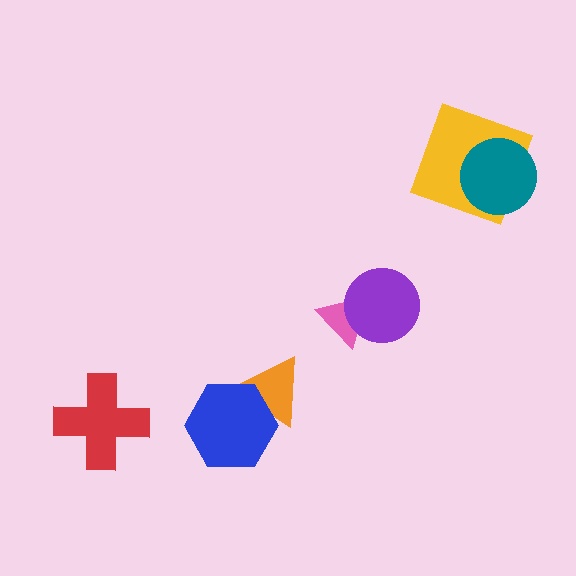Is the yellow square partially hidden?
Yes, it is partially covered by another shape.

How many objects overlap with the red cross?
0 objects overlap with the red cross.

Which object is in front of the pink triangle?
The purple circle is in front of the pink triangle.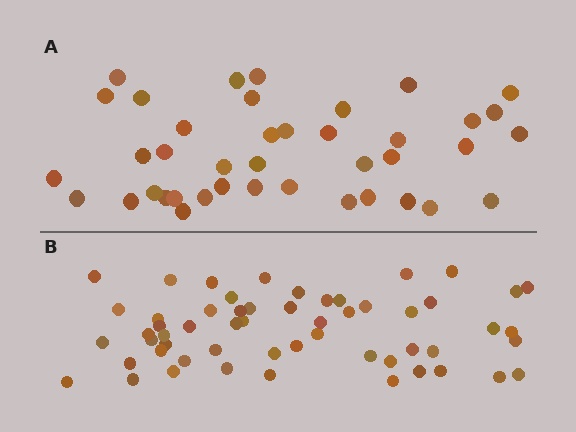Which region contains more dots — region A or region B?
Region B (the bottom region) has more dots.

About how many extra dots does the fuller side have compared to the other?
Region B has approximately 15 more dots than region A.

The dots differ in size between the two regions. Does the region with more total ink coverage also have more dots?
No. Region A has more total ink coverage because its dots are larger, but region B actually contains more individual dots. Total area can be misleading — the number of items is what matters here.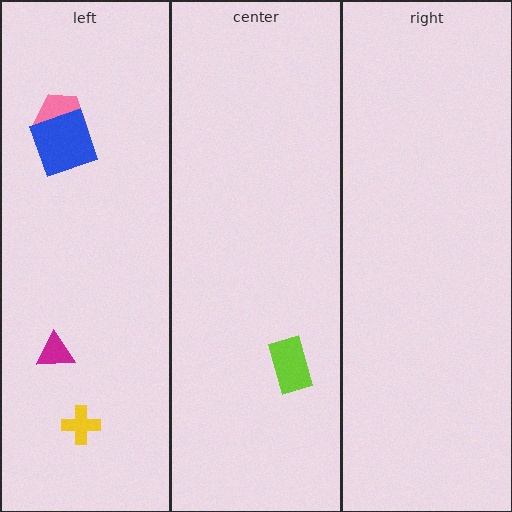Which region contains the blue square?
The left region.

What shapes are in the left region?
The pink trapezoid, the blue square, the yellow cross, the magenta triangle.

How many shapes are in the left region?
4.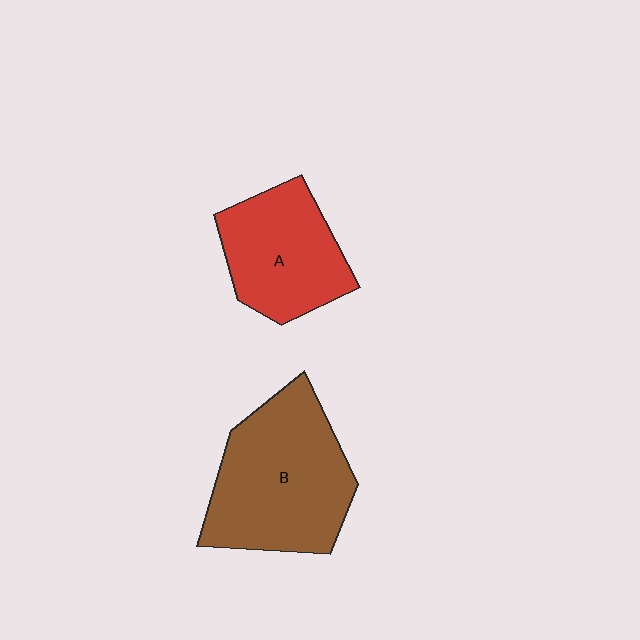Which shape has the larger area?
Shape B (brown).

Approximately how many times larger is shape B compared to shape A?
Approximately 1.4 times.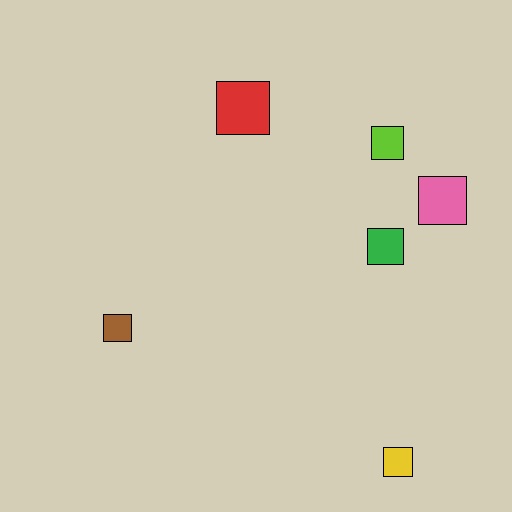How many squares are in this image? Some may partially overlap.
There are 6 squares.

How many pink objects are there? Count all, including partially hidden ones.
There is 1 pink object.